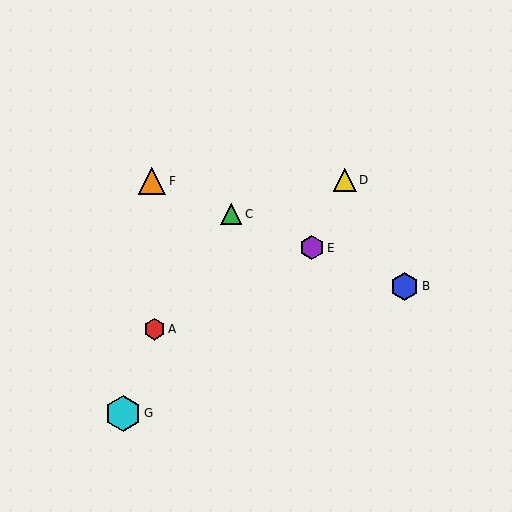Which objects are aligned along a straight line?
Objects B, C, E, F are aligned along a straight line.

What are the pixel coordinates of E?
Object E is at (312, 248).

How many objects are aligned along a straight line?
4 objects (B, C, E, F) are aligned along a straight line.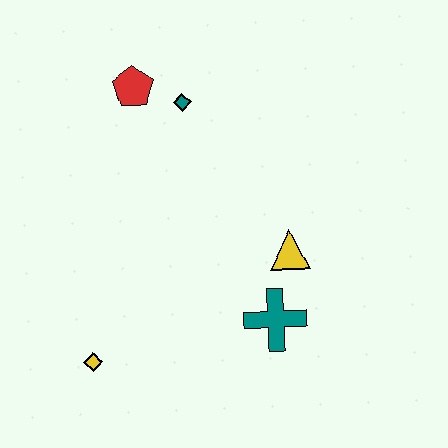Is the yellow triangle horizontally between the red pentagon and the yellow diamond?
No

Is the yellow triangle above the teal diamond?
No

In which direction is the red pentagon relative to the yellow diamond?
The red pentagon is above the yellow diamond.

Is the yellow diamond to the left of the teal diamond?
Yes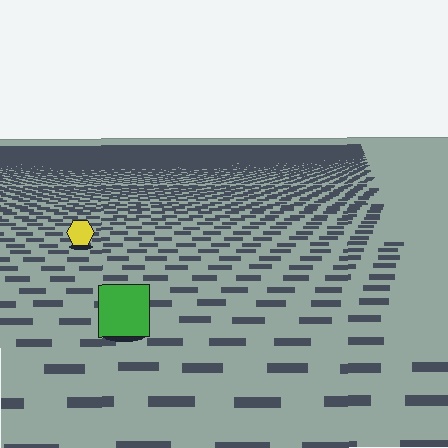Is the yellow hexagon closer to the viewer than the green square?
No. The green square is closer — you can tell from the texture gradient: the ground texture is coarser near it.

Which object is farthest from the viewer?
The yellow hexagon is farthest from the viewer. It appears smaller and the ground texture around it is denser.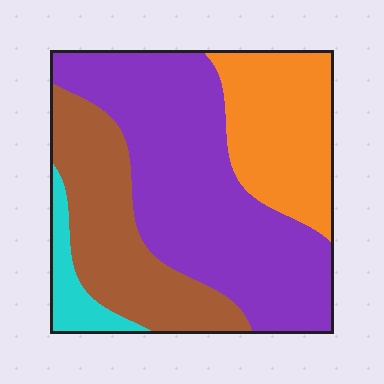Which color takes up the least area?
Cyan, at roughly 5%.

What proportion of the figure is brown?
Brown covers 25% of the figure.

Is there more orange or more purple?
Purple.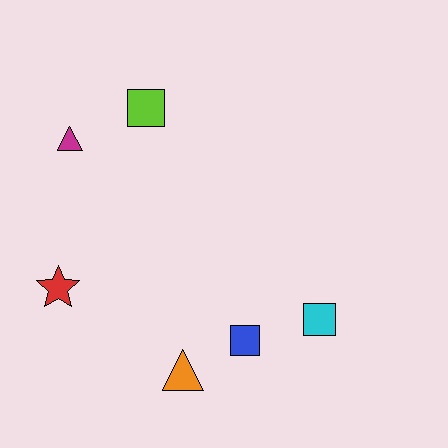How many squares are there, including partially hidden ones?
There are 3 squares.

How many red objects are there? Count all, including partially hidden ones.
There is 1 red object.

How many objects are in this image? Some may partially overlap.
There are 6 objects.